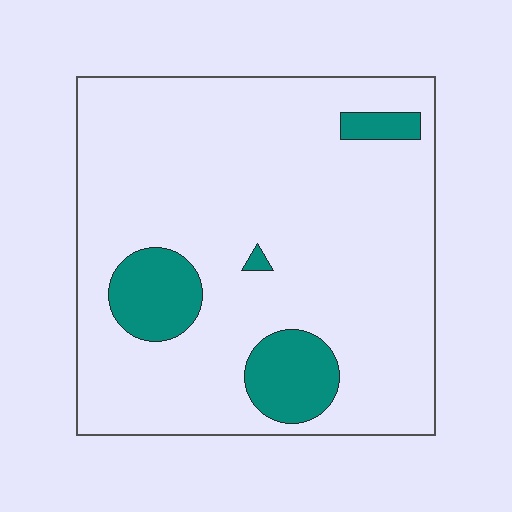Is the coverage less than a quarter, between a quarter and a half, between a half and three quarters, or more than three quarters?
Less than a quarter.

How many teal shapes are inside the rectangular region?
4.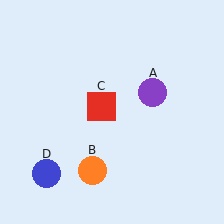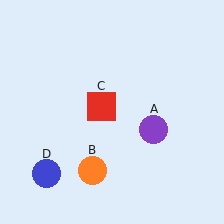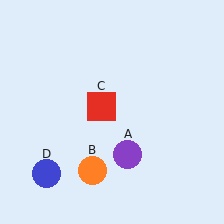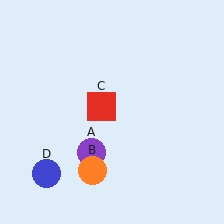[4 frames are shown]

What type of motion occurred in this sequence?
The purple circle (object A) rotated clockwise around the center of the scene.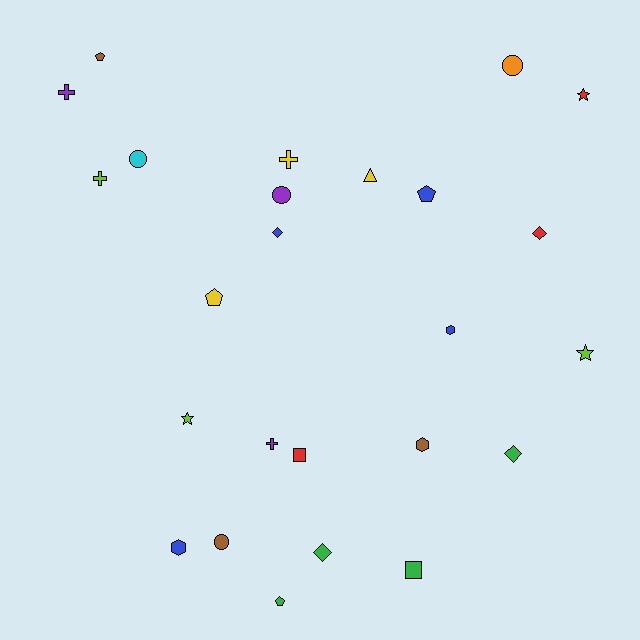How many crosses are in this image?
There are 4 crosses.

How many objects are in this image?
There are 25 objects.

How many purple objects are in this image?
There are 3 purple objects.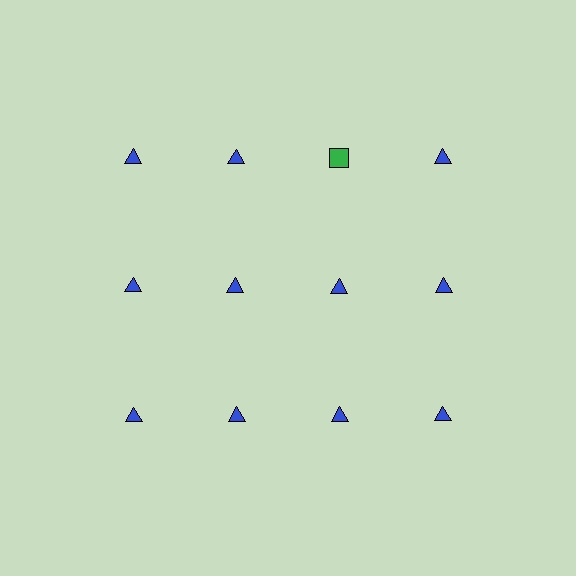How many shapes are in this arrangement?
There are 12 shapes arranged in a grid pattern.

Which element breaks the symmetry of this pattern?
The green square in the top row, center column breaks the symmetry. All other shapes are blue triangles.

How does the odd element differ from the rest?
It differs in both color (green instead of blue) and shape (square instead of triangle).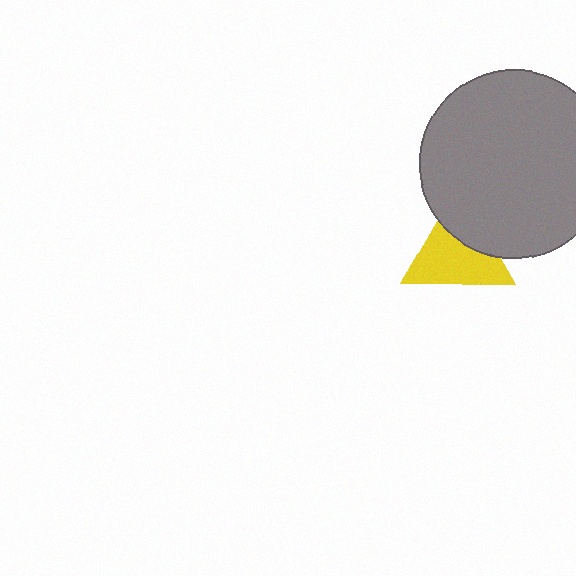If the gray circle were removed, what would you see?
You would see the complete yellow triangle.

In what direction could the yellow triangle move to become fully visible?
The yellow triangle could move down. That would shift it out from behind the gray circle entirely.